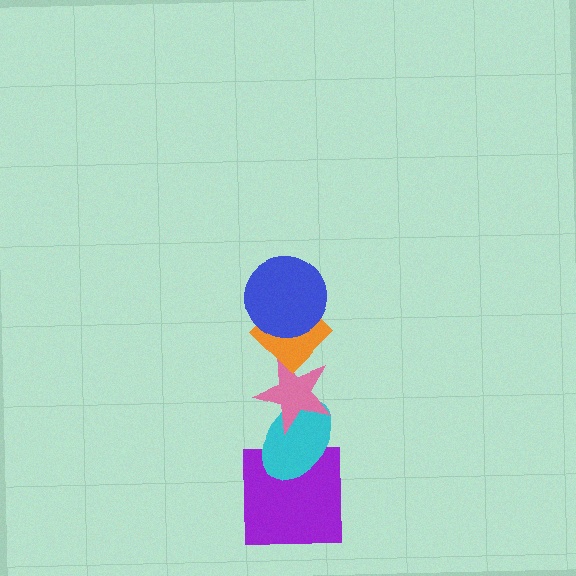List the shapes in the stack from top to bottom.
From top to bottom: the blue circle, the orange diamond, the pink star, the cyan ellipse, the purple square.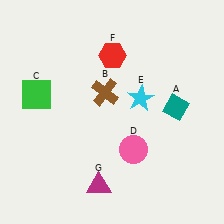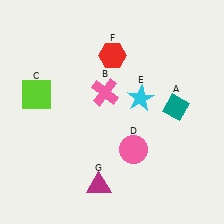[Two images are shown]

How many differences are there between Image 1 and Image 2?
There are 2 differences between the two images.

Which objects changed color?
B changed from brown to pink. C changed from green to lime.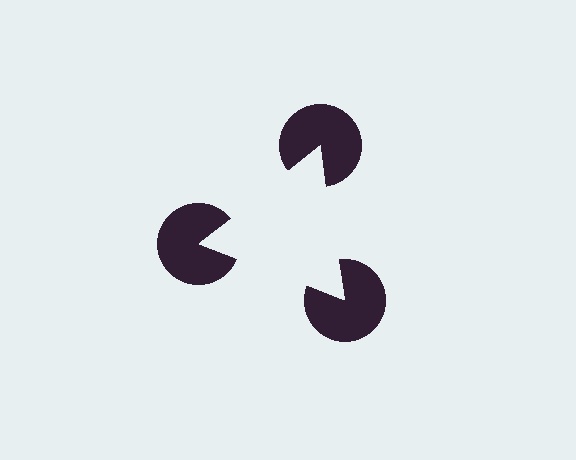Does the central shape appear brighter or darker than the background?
It typically appears slightly brighter than the background, even though no actual brightness change is drawn.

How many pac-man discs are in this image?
There are 3 — one at each vertex of the illusory triangle.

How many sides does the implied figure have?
3 sides.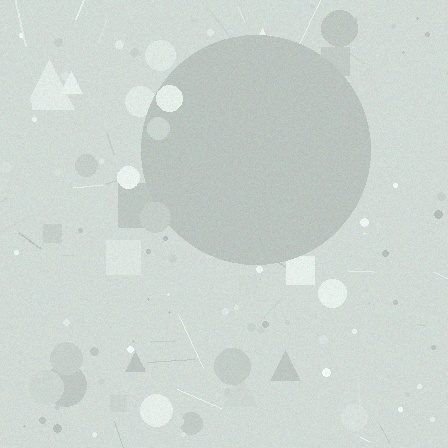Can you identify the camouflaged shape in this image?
The camouflaged shape is a circle.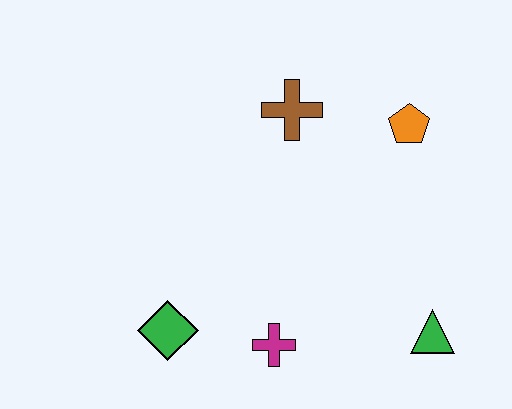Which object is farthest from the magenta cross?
The orange pentagon is farthest from the magenta cross.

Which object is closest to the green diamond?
The magenta cross is closest to the green diamond.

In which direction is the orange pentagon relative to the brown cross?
The orange pentagon is to the right of the brown cross.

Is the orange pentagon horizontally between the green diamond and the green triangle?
Yes